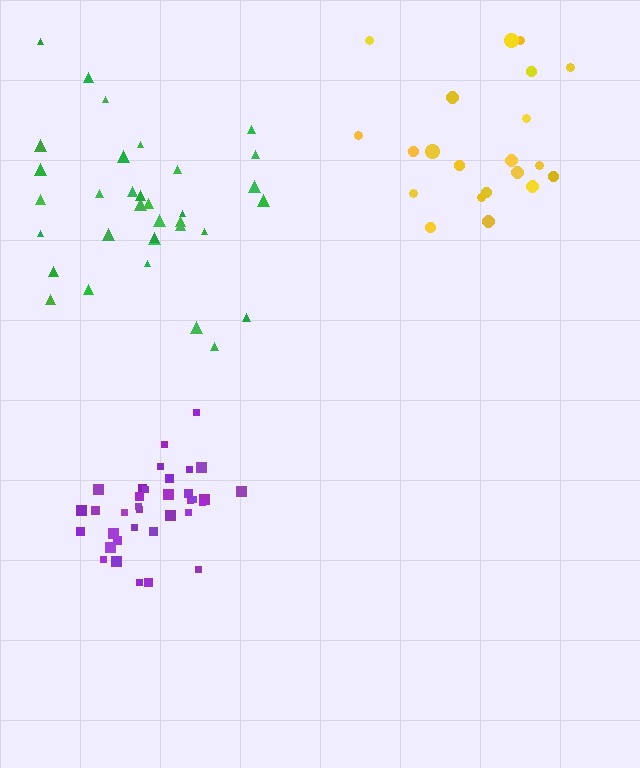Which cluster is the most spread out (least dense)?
Yellow.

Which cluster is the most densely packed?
Purple.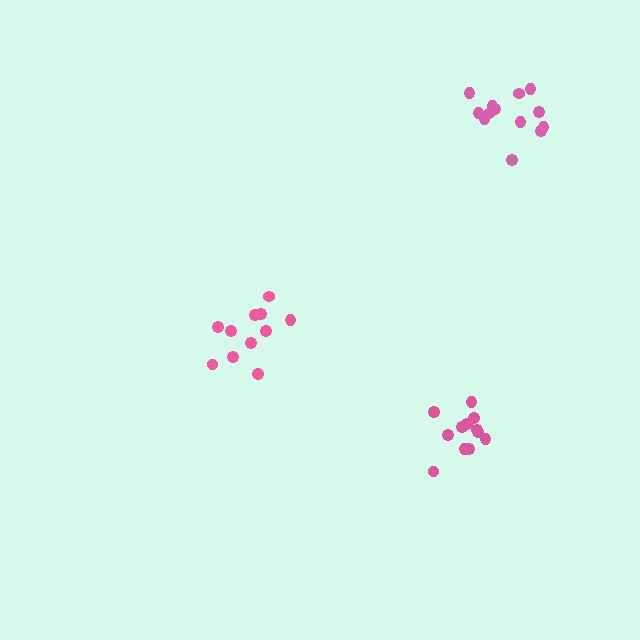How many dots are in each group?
Group 1: 13 dots, Group 2: 11 dots, Group 3: 12 dots (36 total).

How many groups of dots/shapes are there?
There are 3 groups.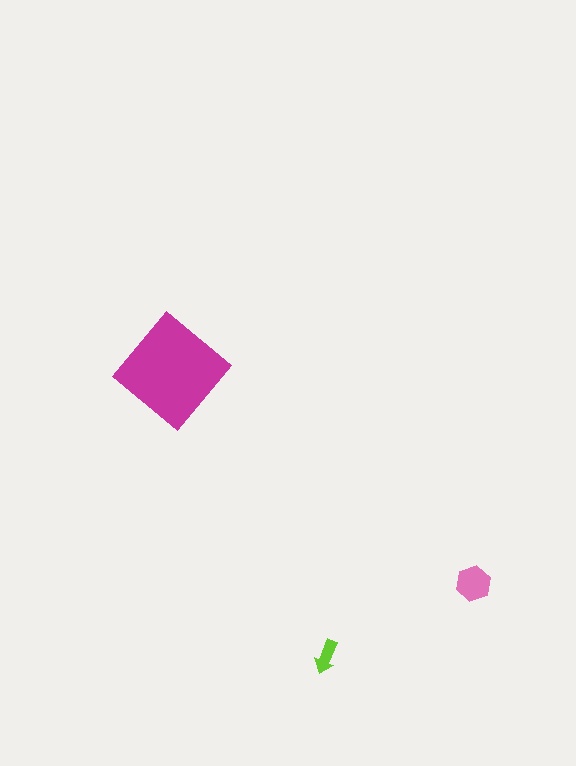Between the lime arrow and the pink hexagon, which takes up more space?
The pink hexagon.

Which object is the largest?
The magenta diamond.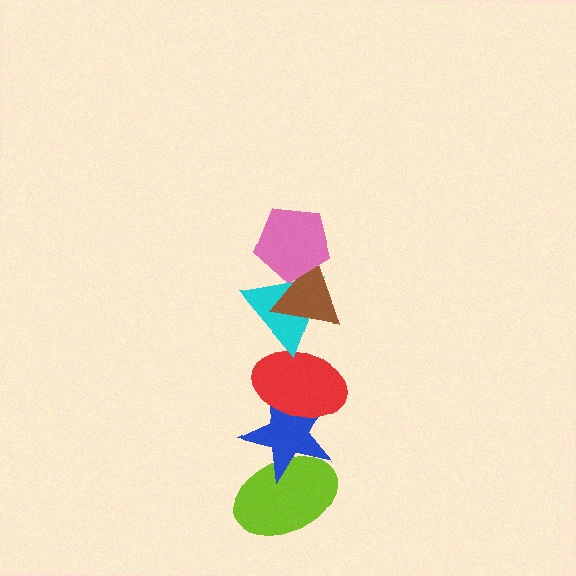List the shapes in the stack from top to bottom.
From top to bottom: the pink pentagon, the brown triangle, the cyan triangle, the red ellipse, the blue star, the lime ellipse.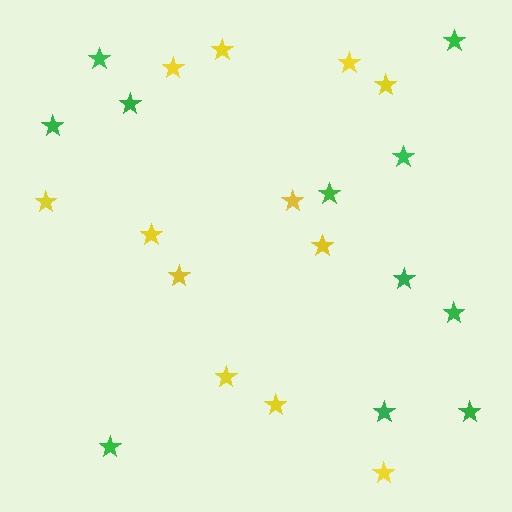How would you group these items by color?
There are 2 groups: one group of green stars (11) and one group of yellow stars (12).